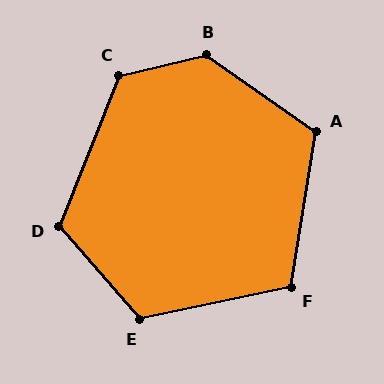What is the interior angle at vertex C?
Approximately 125 degrees (obtuse).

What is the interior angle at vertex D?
Approximately 117 degrees (obtuse).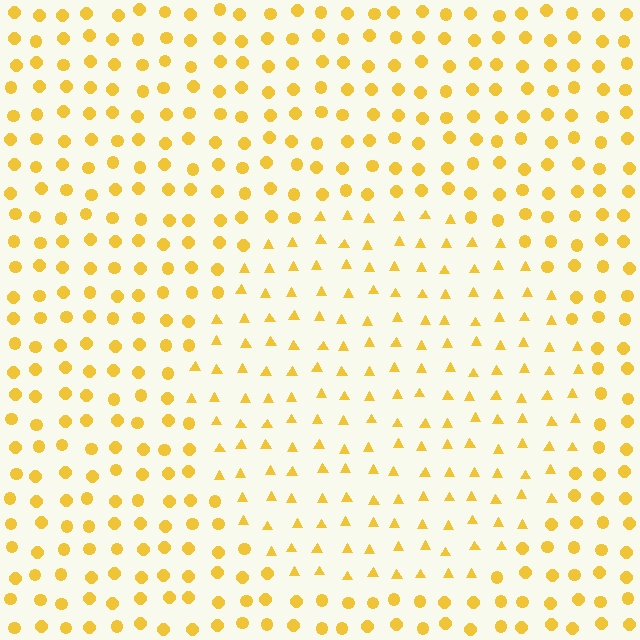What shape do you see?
I see a circle.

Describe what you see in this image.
The image is filled with small yellow elements arranged in a uniform grid. A circle-shaped region contains triangles, while the surrounding area contains circles. The boundary is defined purely by the change in element shape.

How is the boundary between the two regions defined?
The boundary is defined by a change in element shape: triangles inside vs. circles outside. All elements share the same color and spacing.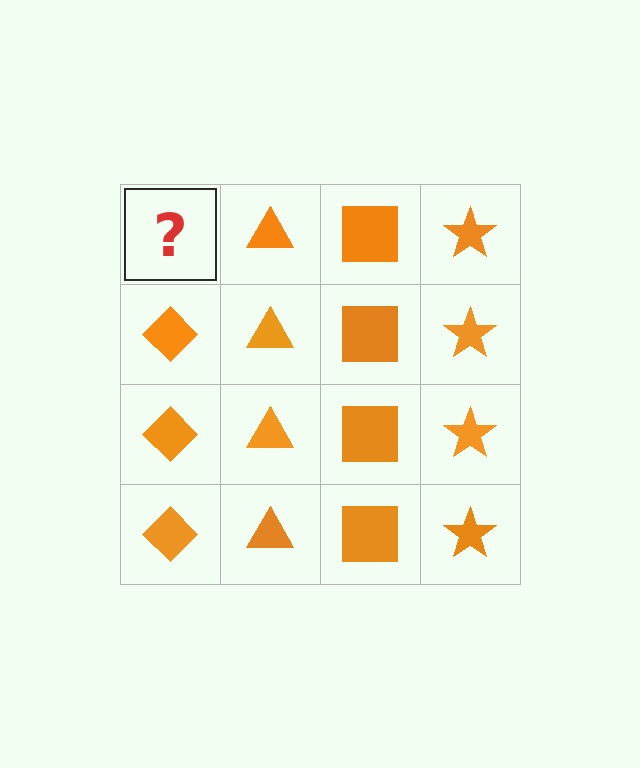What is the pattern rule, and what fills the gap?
The rule is that each column has a consistent shape. The gap should be filled with an orange diamond.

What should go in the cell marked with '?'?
The missing cell should contain an orange diamond.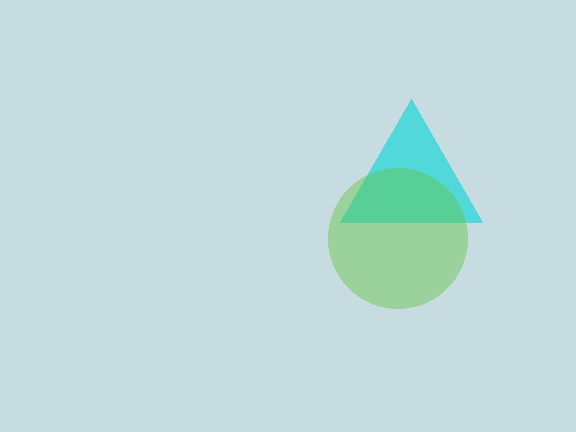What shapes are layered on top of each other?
The layered shapes are: a cyan triangle, a lime circle.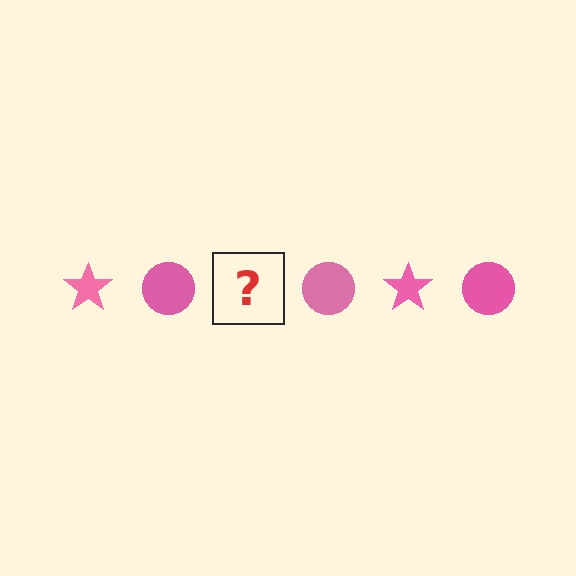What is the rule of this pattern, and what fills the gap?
The rule is that the pattern cycles through star, circle shapes in pink. The gap should be filled with a pink star.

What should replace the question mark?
The question mark should be replaced with a pink star.